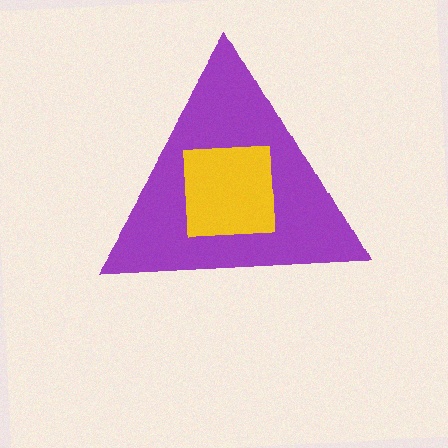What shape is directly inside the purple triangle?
The yellow square.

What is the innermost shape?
The yellow square.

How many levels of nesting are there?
2.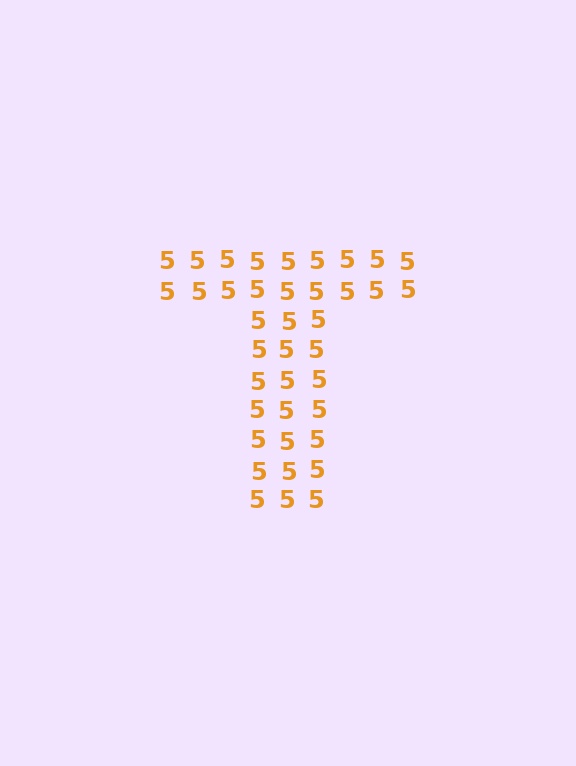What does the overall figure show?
The overall figure shows the letter T.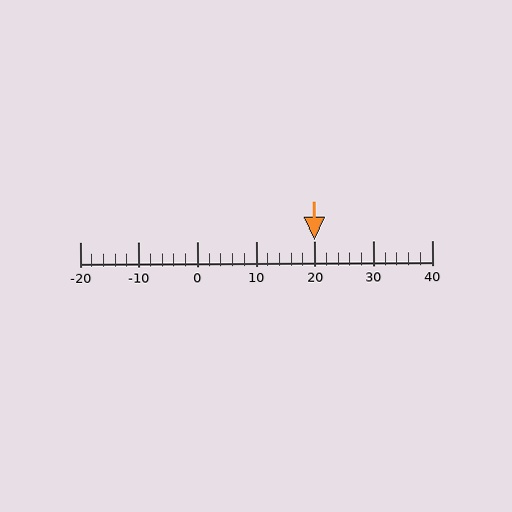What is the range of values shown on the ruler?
The ruler shows values from -20 to 40.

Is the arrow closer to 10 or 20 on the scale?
The arrow is closer to 20.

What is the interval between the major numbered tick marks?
The major tick marks are spaced 10 units apart.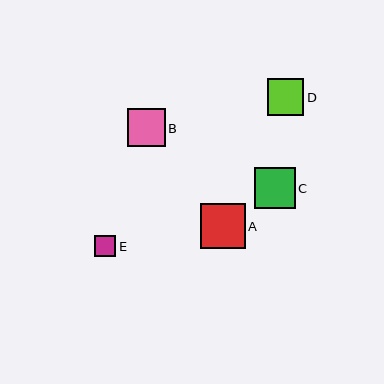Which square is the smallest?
Square E is the smallest with a size of approximately 21 pixels.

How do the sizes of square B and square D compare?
Square B and square D are approximately the same size.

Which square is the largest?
Square A is the largest with a size of approximately 45 pixels.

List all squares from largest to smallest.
From largest to smallest: A, C, B, D, E.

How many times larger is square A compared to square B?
Square A is approximately 1.2 times the size of square B.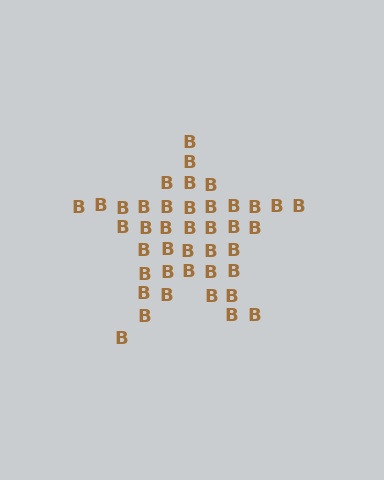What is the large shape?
The large shape is a star.